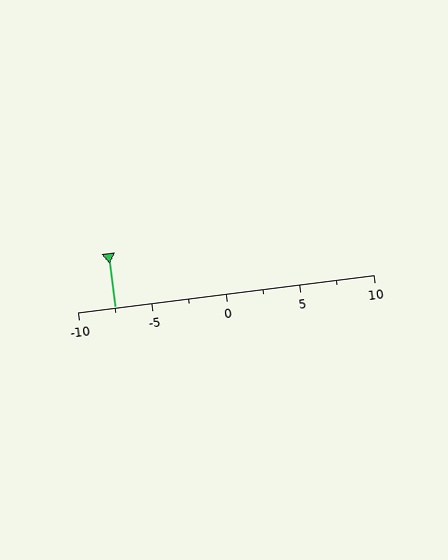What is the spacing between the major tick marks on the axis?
The major ticks are spaced 5 apart.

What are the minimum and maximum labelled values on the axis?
The axis runs from -10 to 10.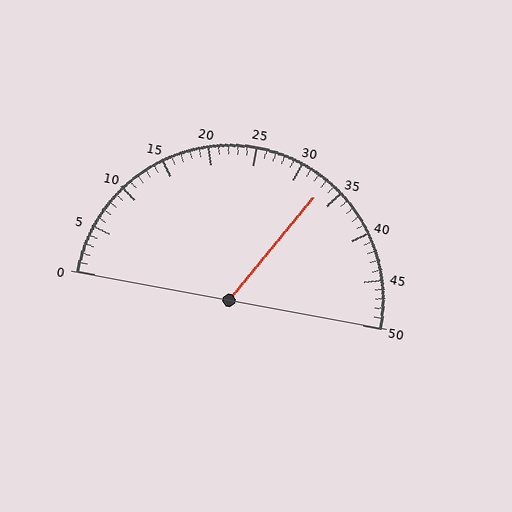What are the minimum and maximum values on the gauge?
The gauge ranges from 0 to 50.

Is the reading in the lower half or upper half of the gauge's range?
The reading is in the upper half of the range (0 to 50).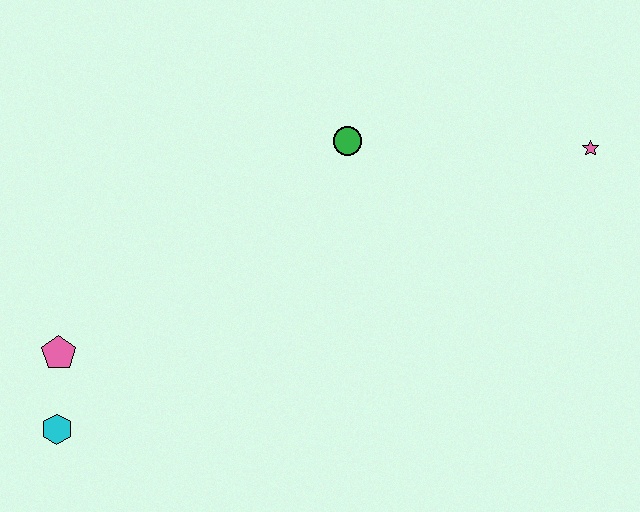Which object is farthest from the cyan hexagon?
The pink star is farthest from the cyan hexagon.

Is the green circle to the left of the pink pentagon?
No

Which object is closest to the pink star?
The green circle is closest to the pink star.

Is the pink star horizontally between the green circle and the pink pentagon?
No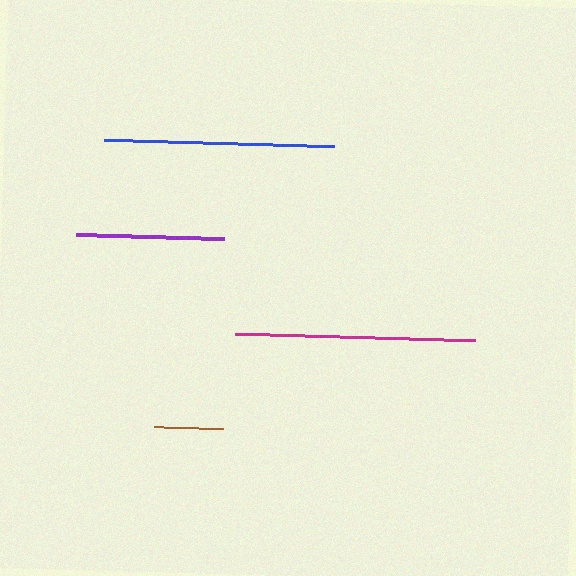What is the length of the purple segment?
The purple segment is approximately 149 pixels long.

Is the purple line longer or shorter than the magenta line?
The magenta line is longer than the purple line.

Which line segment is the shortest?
The brown line is the shortest at approximately 69 pixels.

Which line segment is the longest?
The magenta line is the longest at approximately 240 pixels.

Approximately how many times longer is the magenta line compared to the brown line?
The magenta line is approximately 3.5 times the length of the brown line.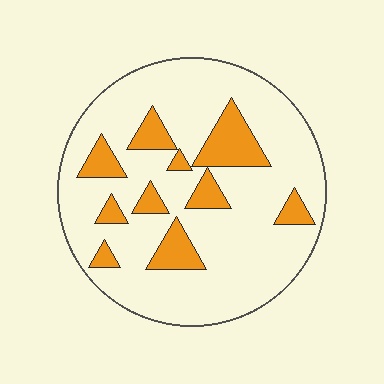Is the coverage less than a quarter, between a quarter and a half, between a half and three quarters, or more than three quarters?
Less than a quarter.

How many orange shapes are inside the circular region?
10.